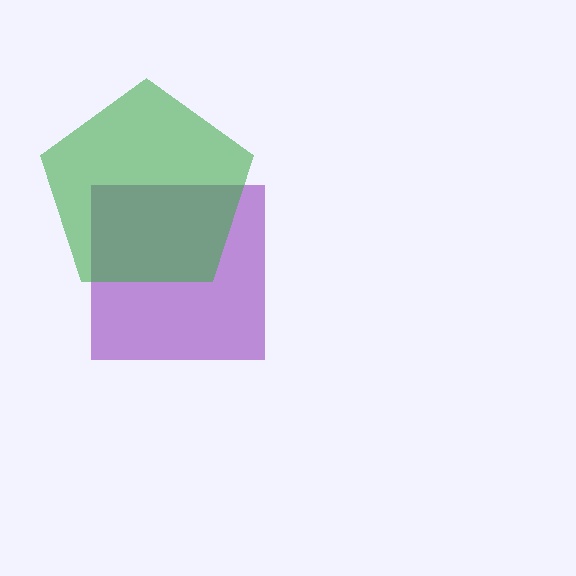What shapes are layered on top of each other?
The layered shapes are: a purple square, a green pentagon.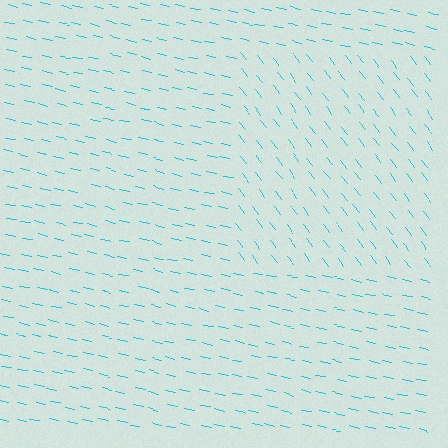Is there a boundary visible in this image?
Yes, there is a texture boundary formed by a change in line orientation.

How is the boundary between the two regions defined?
The boundary is defined purely by a change in line orientation (approximately 40 degrees difference). All lines are the same color and thickness.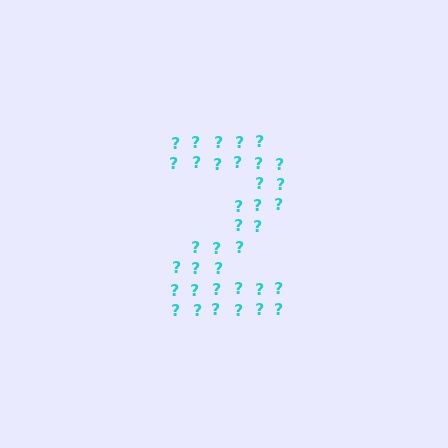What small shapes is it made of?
It is made of small question marks.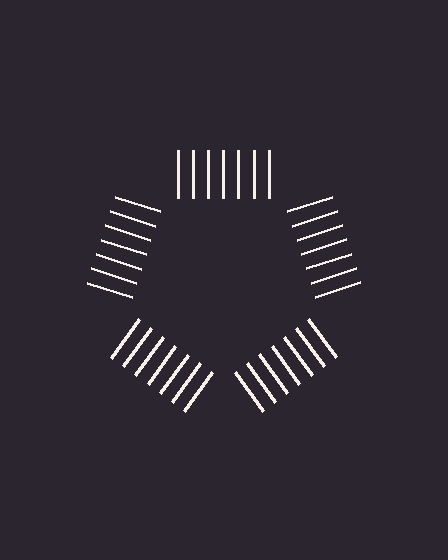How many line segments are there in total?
35 — 7 along each of the 5 edges.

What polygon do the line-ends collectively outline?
An illusory pentagon — the line segments terminate on its edges but no continuous stroke is drawn.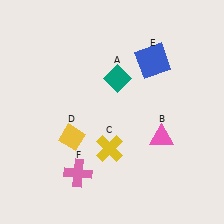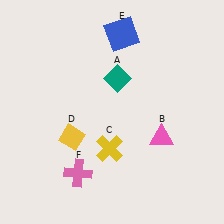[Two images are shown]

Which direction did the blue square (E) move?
The blue square (E) moved left.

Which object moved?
The blue square (E) moved left.